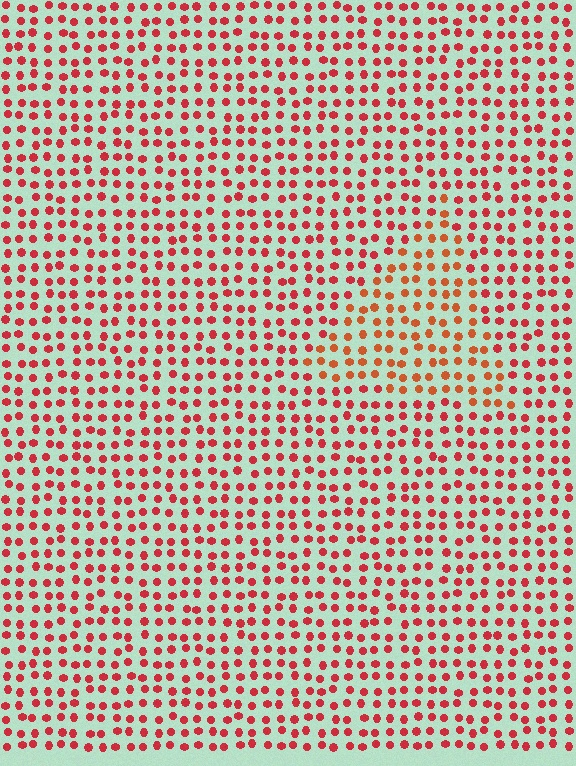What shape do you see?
I see a triangle.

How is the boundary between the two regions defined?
The boundary is defined purely by a slight shift in hue (about 23 degrees). Spacing, size, and orientation are identical on both sides.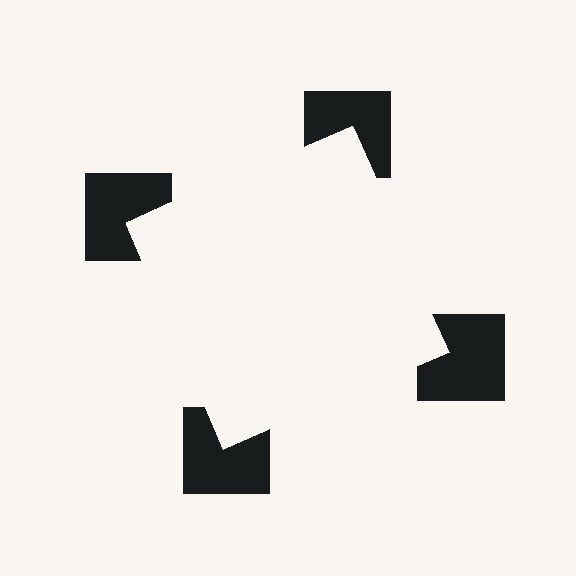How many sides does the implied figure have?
4 sides.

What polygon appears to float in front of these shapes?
An illusory square — its edges are inferred from the aligned wedge cuts in the notched squares, not physically drawn.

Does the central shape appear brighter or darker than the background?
It typically appears slightly brighter than the background, even though no actual brightness change is drawn.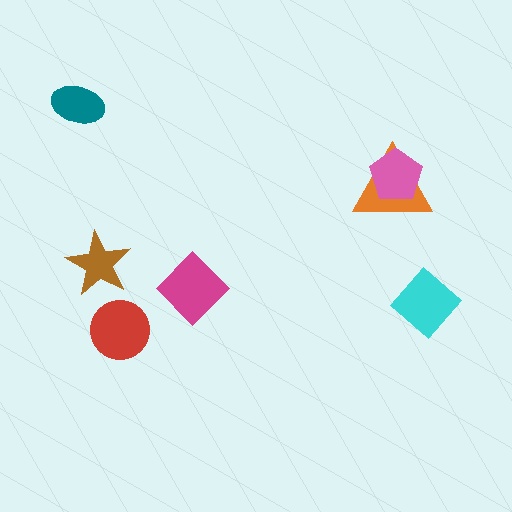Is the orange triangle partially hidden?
Yes, it is partially covered by another shape.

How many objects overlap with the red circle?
0 objects overlap with the red circle.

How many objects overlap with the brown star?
0 objects overlap with the brown star.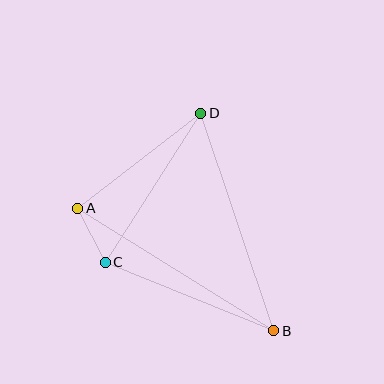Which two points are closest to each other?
Points A and C are closest to each other.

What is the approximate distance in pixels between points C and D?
The distance between C and D is approximately 177 pixels.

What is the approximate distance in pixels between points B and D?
The distance between B and D is approximately 230 pixels.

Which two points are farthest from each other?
Points A and B are farthest from each other.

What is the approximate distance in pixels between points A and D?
The distance between A and D is approximately 156 pixels.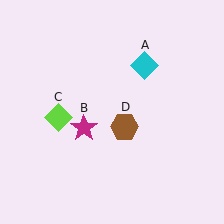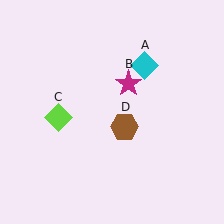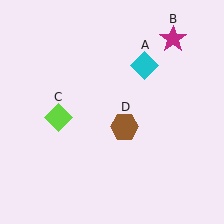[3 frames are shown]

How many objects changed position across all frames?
1 object changed position: magenta star (object B).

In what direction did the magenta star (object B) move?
The magenta star (object B) moved up and to the right.